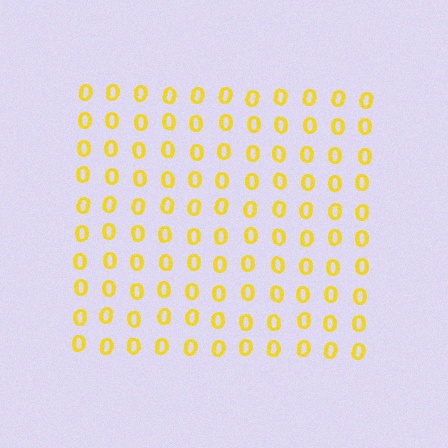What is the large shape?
The large shape is a square.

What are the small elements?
The small elements are digit 0's.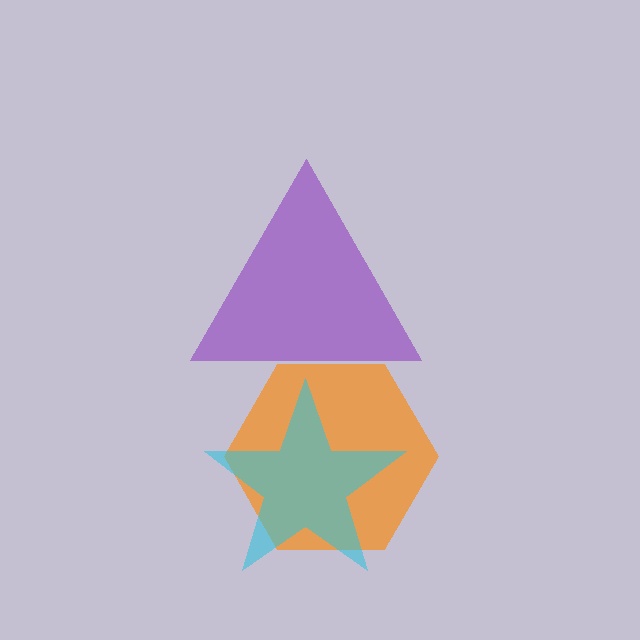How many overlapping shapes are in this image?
There are 3 overlapping shapes in the image.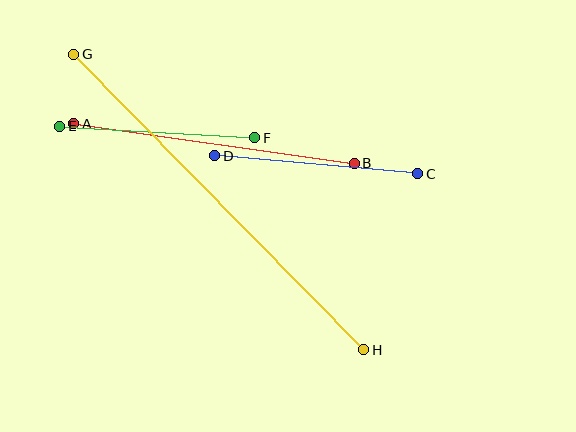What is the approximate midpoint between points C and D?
The midpoint is at approximately (316, 165) pixels.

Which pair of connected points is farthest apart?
Points G and H are farthest apart.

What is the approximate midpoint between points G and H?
The midpoint is at approximately (219, 202) pixels.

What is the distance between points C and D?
The distance is approximately 204 pixels.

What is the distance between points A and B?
The distance is approximately 283 pixels.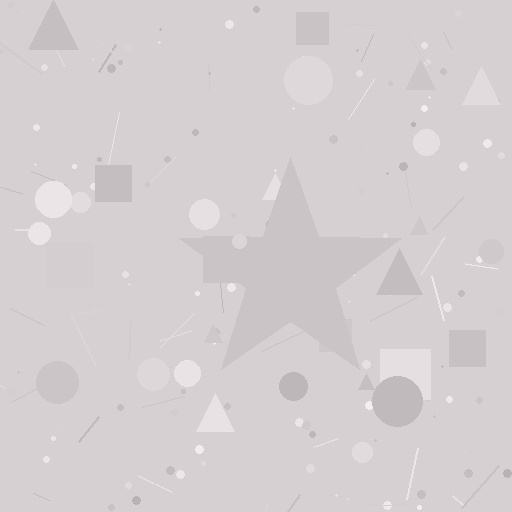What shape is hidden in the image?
A star is hidden in the image.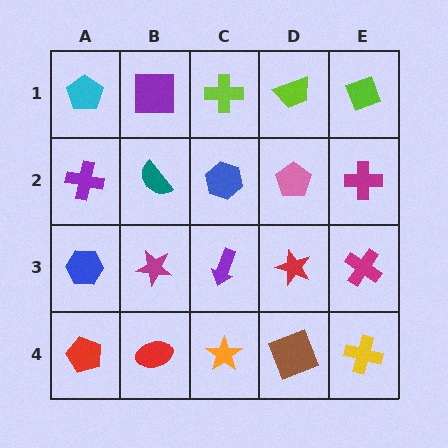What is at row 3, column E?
A magenta cross.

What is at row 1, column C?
A lime cross.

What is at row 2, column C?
A blue hexagon.